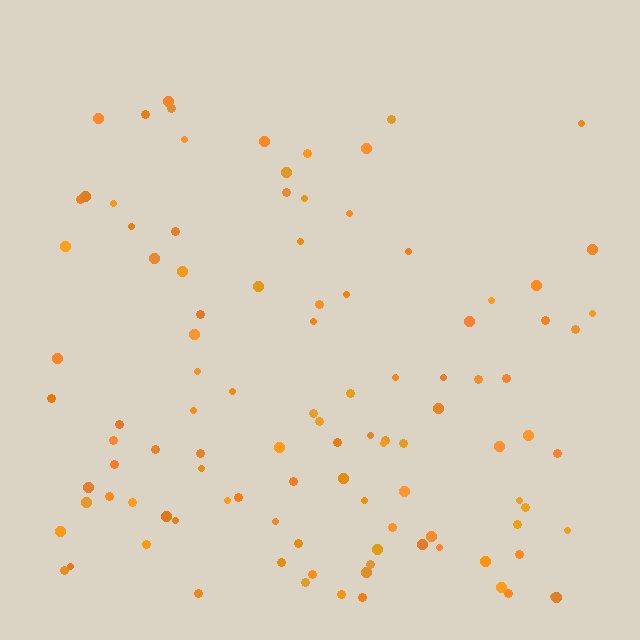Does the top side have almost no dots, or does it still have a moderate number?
Still a moderate number, just noticeably fewer than the bottom.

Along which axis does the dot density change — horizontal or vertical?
Vertical.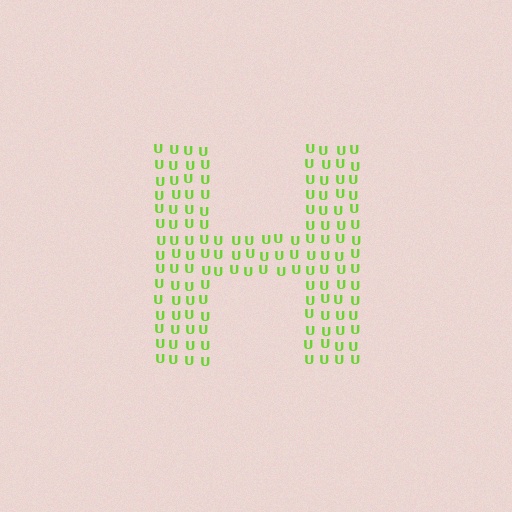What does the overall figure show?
The overall figure shows the letter H.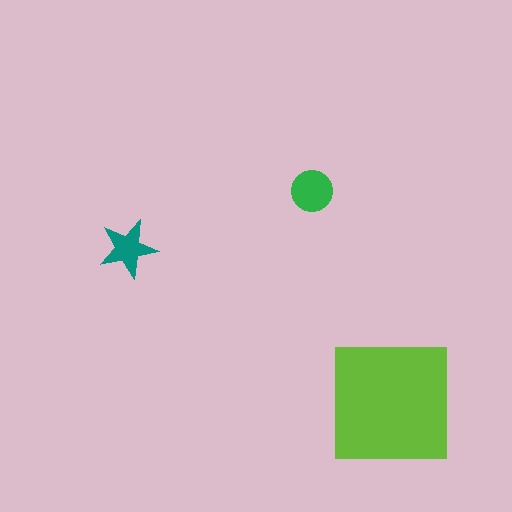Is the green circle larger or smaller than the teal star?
Larger.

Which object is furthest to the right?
The lime square is rightmost.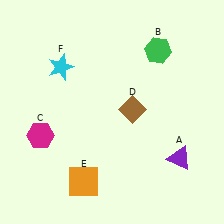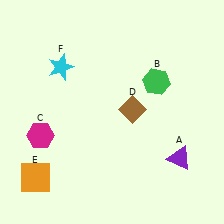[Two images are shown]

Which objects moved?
The objects that moved are: the green hexagon (B), the orange square (E).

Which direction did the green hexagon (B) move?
The green hexagon (B) moved down.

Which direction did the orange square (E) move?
The orange square (E) moved left.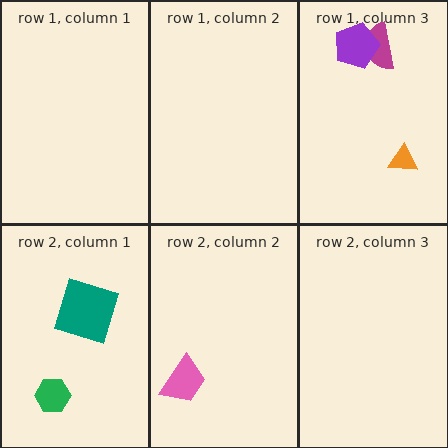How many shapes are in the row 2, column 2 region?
1.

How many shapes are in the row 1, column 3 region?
3.